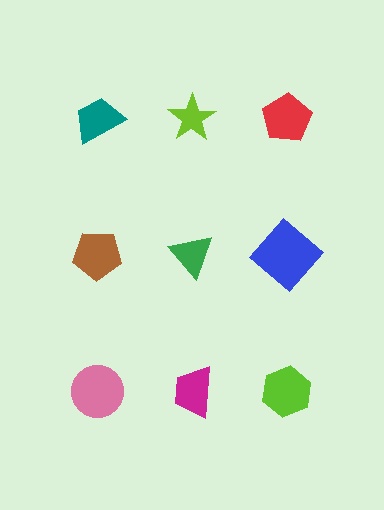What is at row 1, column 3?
A red pentagon.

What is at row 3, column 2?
A magenta trapezoid.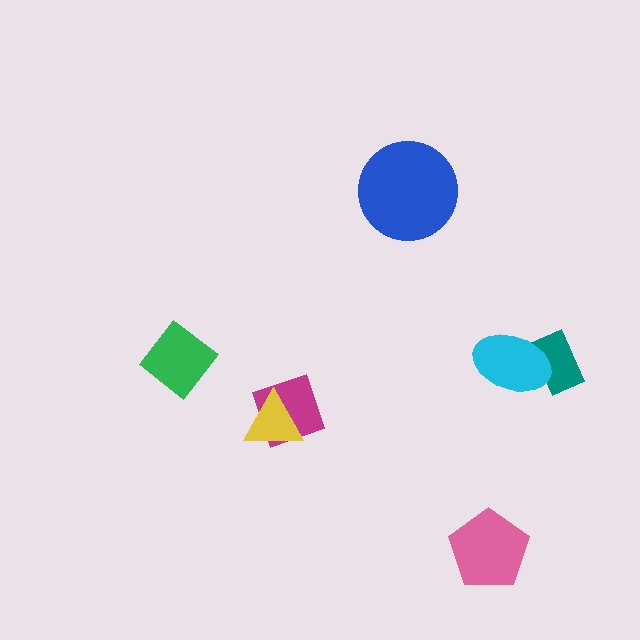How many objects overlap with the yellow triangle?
1 object overlaps with the yellow triangle.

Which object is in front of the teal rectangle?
The cyan ellipse is in front of the teal rectangle.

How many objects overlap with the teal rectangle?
1 object overlaps with the teal rectangle.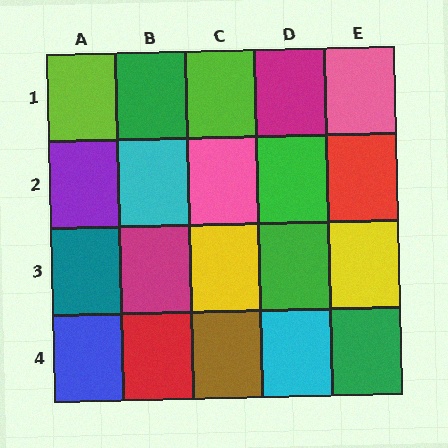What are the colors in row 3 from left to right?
Teal, magenta, yellow, green, yellow.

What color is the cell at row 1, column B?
Green.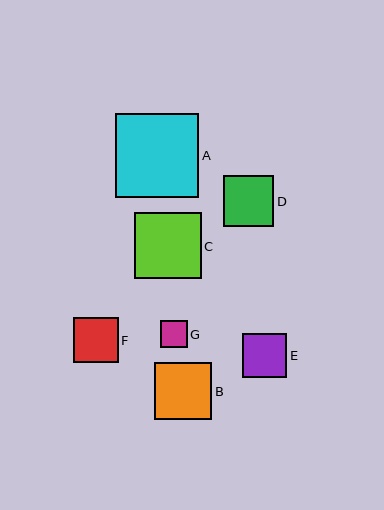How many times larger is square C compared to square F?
Square C is approximately 1.5 times the size of square F.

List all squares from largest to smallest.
From largest to smallest: A, C, B, D, E, F, G.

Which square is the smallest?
Square G is the smallest with a size of approximately 27 pixels.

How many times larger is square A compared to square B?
Square A is approximately 1.5 times the size of square B.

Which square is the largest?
Square A is the largest with a size of approximately 84 pixels.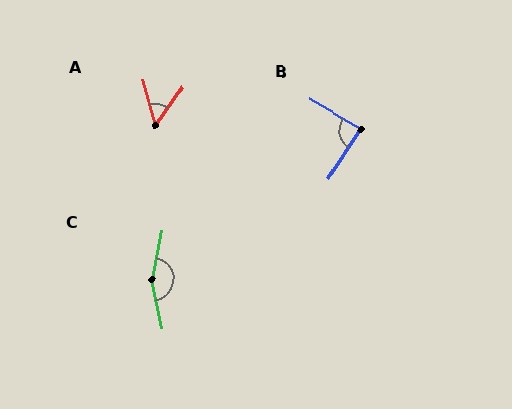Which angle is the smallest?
A, at approximately 52 degrees.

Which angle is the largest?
C, at approximately 158 degrees.